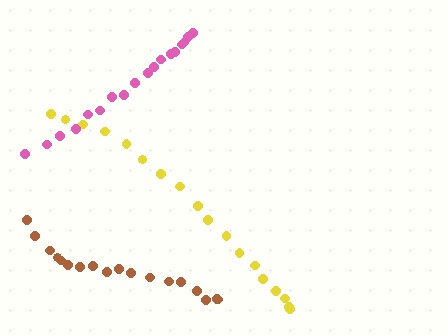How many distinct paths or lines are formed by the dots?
There are 3 distinct paths.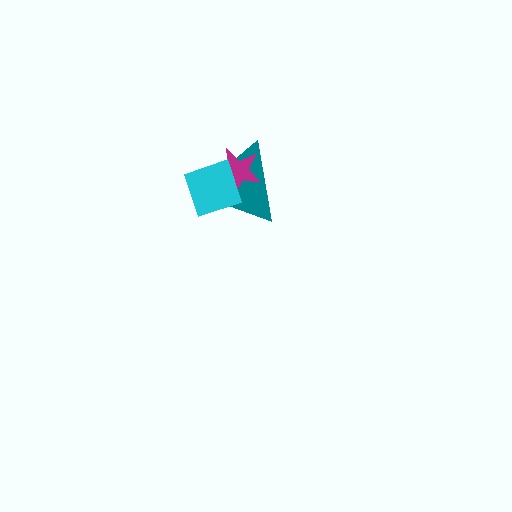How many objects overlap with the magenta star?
2 objects overlap with the magenta star.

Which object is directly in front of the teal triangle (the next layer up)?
The magenta star is directly in front of the teal triangle.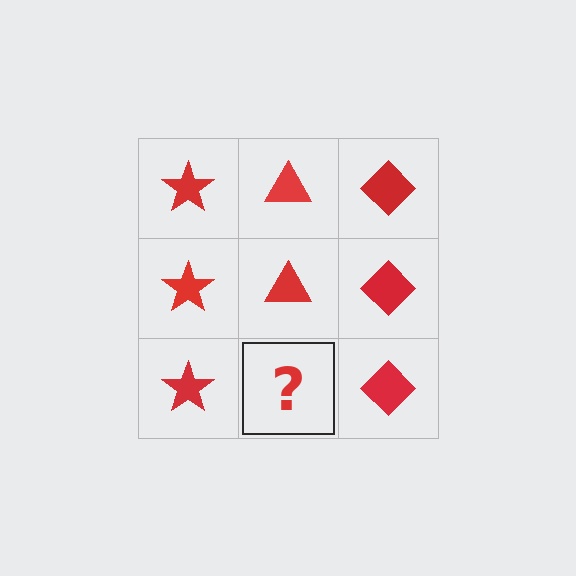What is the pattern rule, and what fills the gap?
The rule is that each column has a consistent shape. The gap should be filled with a red triangle.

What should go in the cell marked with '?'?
The missing cell should contain a red triangle.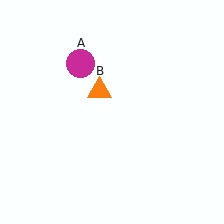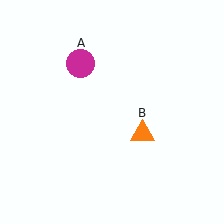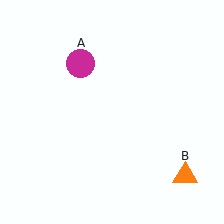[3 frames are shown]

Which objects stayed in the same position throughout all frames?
Magenta circle (object A) remained stationary.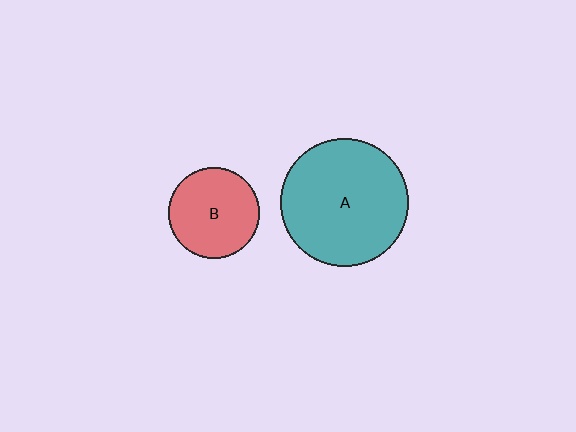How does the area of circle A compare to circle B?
Approximately 2.0 times.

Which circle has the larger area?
Circle A (teal).